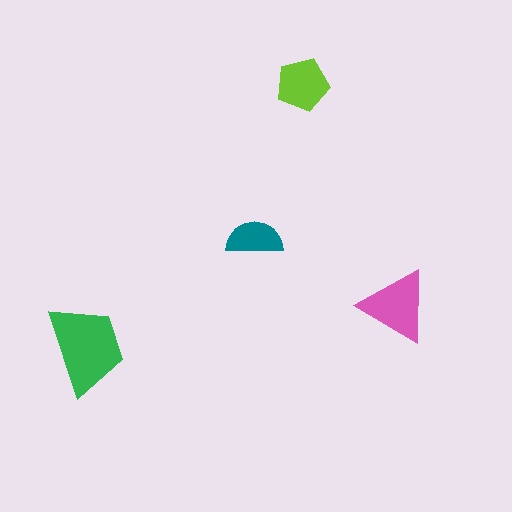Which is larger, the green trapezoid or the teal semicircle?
The green trapezoid.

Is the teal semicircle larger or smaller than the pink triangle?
Smaller.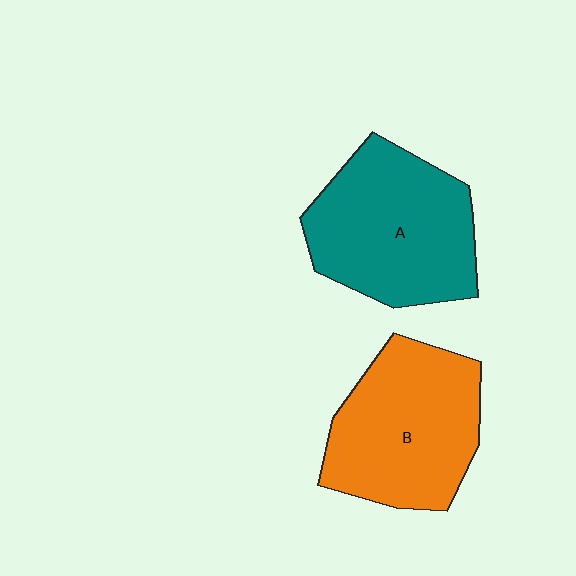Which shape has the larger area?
Shape A (teal).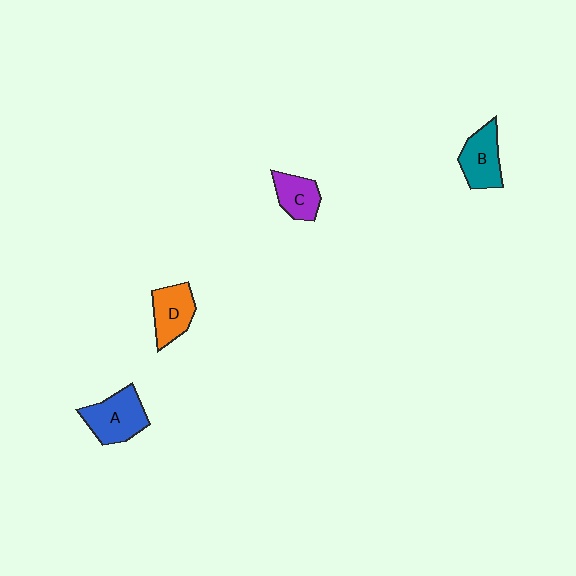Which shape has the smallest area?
Shape C (purple).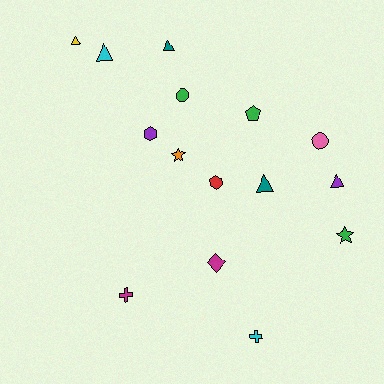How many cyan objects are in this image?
There are 2 cyan objects.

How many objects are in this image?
There are 15 objects.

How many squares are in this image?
There are no squares.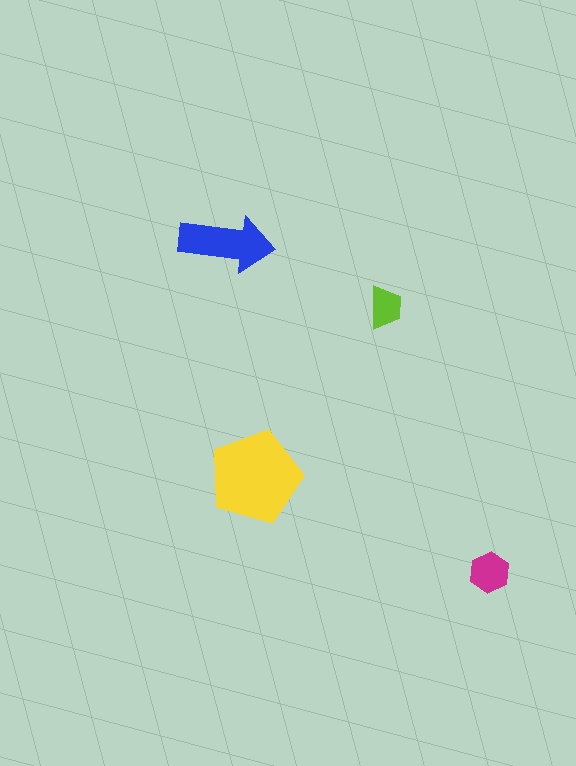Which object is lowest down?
The magenta hexagon is bottommost.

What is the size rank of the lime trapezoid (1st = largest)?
4th.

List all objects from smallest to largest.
The lime trapezoid, the magenta hexagon, the blue arrow, the yellow pentagon.